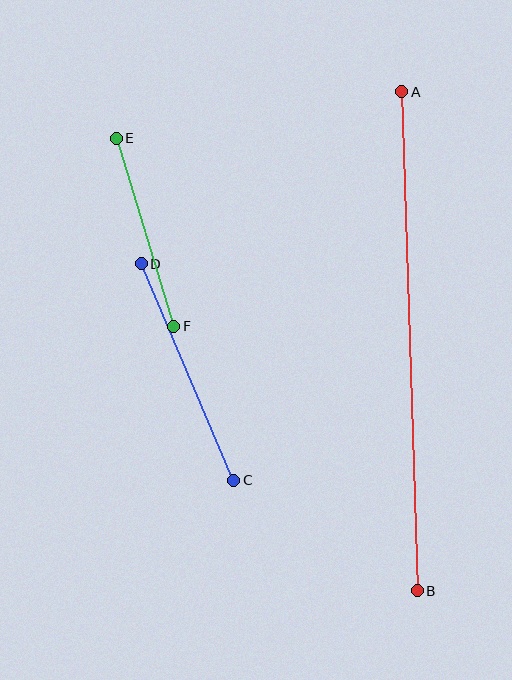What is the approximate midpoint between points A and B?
The midpoint is at approximately (410, 341) pixels.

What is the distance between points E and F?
The distance is approximately 197 pixels.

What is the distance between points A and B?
The distance is approximately 499 pixels.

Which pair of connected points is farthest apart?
Points A and B are farthest apart.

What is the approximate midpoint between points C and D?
The midpoint is at approximately (188, 372) pixels.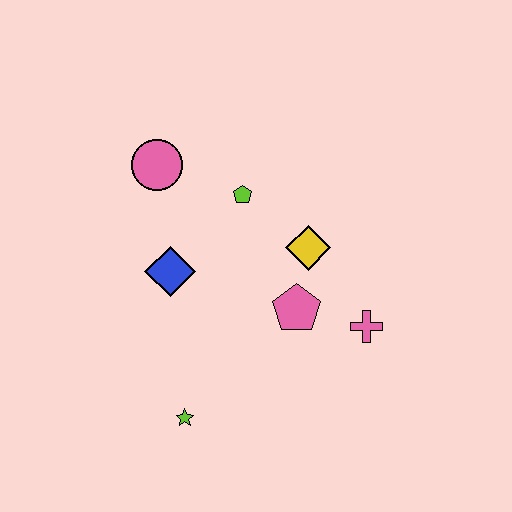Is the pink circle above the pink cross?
Yes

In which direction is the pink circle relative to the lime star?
The pink circle is above the lime star.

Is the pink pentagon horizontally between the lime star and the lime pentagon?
No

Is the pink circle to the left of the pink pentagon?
Yes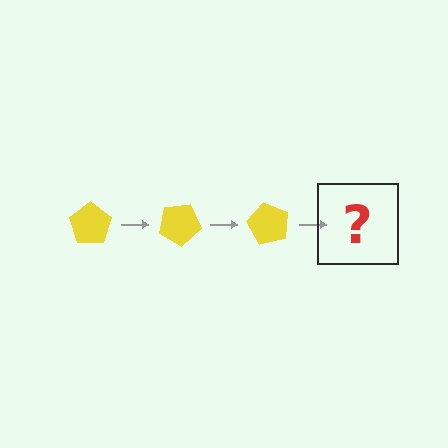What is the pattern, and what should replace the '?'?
The pattern is that the pentagon rotates 30 degrees each step. The '?' should be a yellow pentagon rotated 90 degrees.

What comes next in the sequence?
The next element should be a yellow pentagon rotated 90 degrees.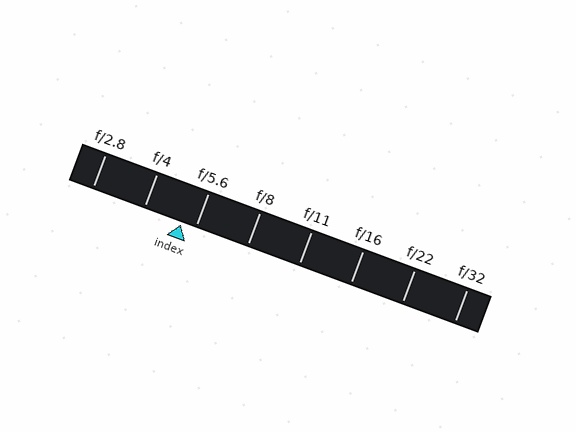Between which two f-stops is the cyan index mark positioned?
The index mark is between f/4 and f/5.6.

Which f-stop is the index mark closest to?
The index mark is closest to f/5.6.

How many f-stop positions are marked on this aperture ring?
There are 8 f-stop positions marked.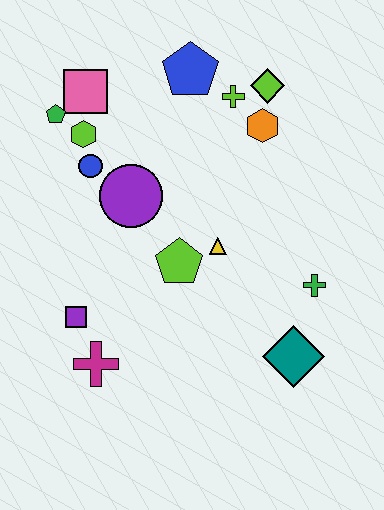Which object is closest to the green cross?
The teal diamond is closest to the green cross.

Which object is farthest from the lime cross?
The magenta cross is farthest from the lime cross.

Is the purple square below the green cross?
Yes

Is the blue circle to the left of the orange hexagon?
Yes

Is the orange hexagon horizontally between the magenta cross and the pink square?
No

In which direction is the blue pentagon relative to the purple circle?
The blue pentagon is above the purple circle.